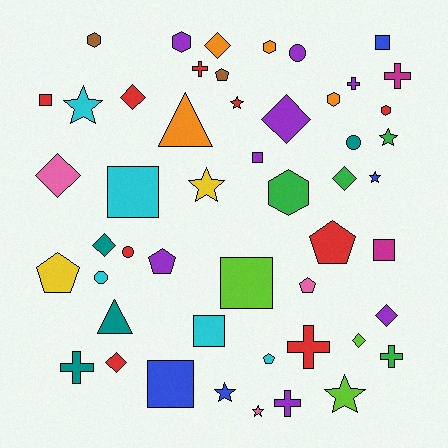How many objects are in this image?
There are 50 objects.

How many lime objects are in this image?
There are 3 lime objects.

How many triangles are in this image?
There are 2 triangles.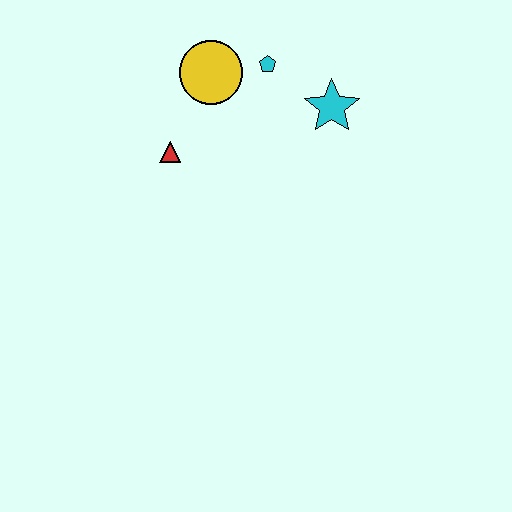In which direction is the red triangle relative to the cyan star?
The red triangle is to the left of the cyan star.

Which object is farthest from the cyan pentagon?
The red triangle is farthest from the cyan pentagon.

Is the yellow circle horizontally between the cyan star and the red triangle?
Yes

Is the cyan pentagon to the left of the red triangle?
No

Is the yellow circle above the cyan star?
Yes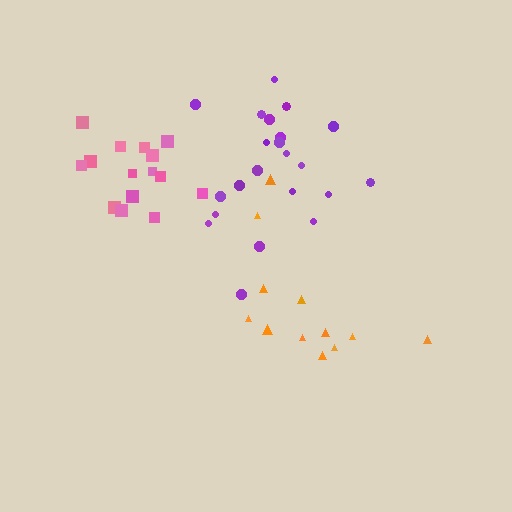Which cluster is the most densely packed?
Pink.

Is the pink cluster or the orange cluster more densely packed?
Pink.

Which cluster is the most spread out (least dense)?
Orange.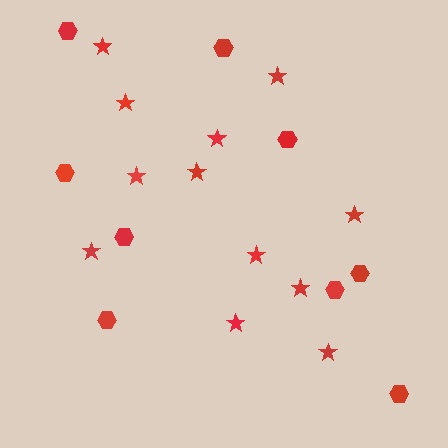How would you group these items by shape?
There are 2 groups: one group of hexagons (9) and one group of stars (12).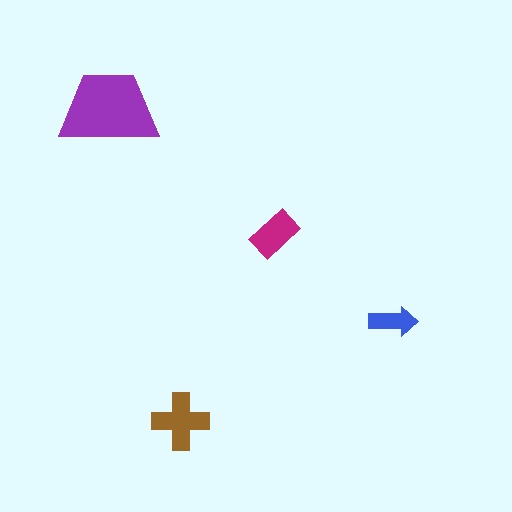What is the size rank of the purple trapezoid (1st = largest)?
1st.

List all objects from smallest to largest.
The blue arrow, the magenta rectangle, the brown cross, the purple trapezoid.